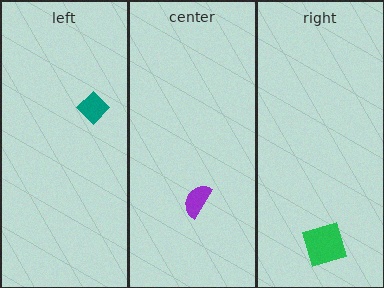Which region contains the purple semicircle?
The center region.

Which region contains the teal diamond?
The left region.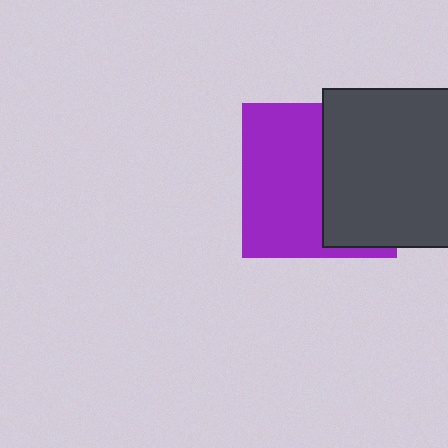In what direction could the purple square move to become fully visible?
The purple square could move left. That would shift it out from behind the dark gray square entirely.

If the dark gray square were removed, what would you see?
You would see the complete purple square.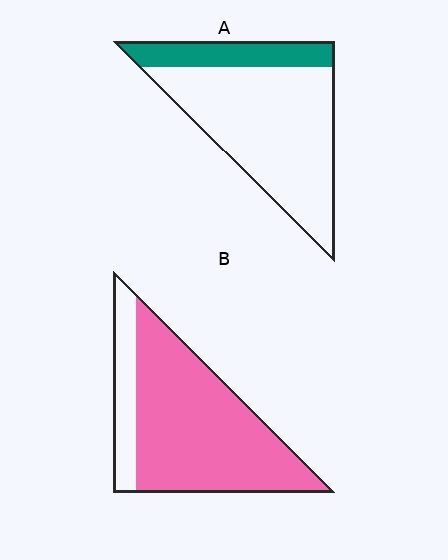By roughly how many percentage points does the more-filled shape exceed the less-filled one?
By roughly 60 percentage points (B over A).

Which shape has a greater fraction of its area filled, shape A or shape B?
Shape B.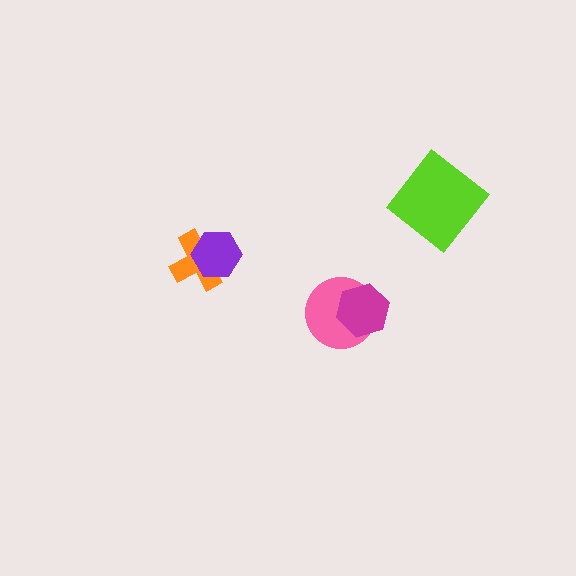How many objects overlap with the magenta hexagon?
1 object overlaps with the magenta hexagon.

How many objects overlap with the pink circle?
1 object overlaps with the pink circle.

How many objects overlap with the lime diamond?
0 objects overlap with the lime diamond.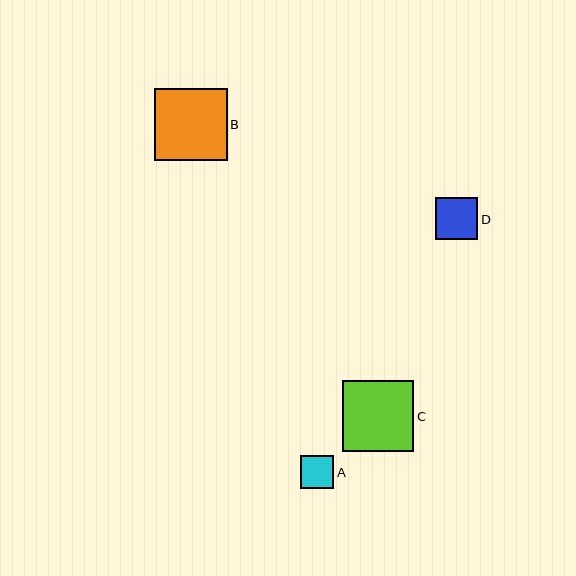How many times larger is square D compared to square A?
Square D is approximately 1.3 times the size of square A.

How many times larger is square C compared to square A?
Square C is approximately 2.2 times the size of square A.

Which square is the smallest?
Square A is the smallest with a size of approximately 33 pixels.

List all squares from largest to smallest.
From largest to smallest: B, C, D, A.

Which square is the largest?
Square B is the largest with a size of approximately 72 pixels.